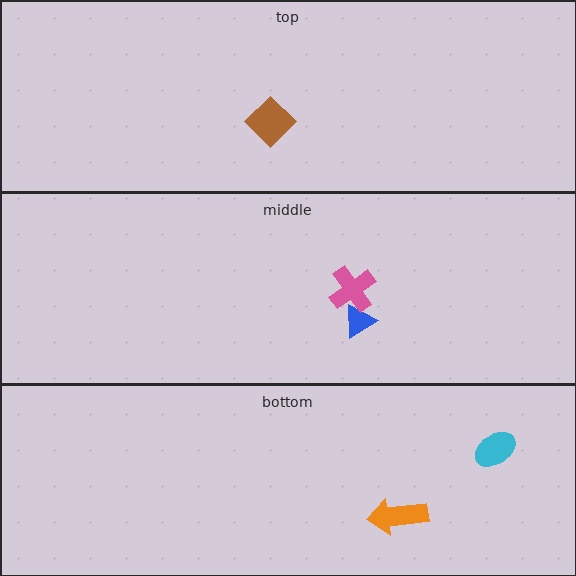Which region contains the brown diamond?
The top region.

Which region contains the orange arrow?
The bottom region.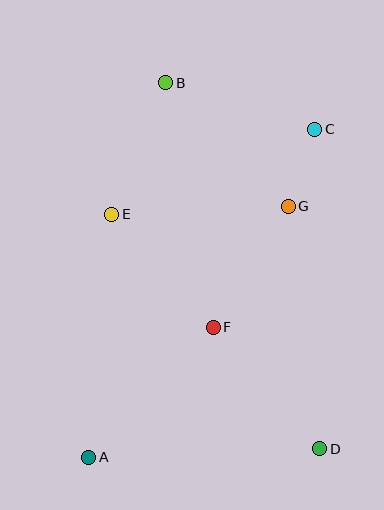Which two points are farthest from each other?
Points A and C are farthest from each other.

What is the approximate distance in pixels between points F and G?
The distance between F and G is approximately 142 pixels.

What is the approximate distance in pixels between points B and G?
The distance between B and G is approximately 174 pixels.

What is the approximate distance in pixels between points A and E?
The distance between A and E is approximately 244 pixels.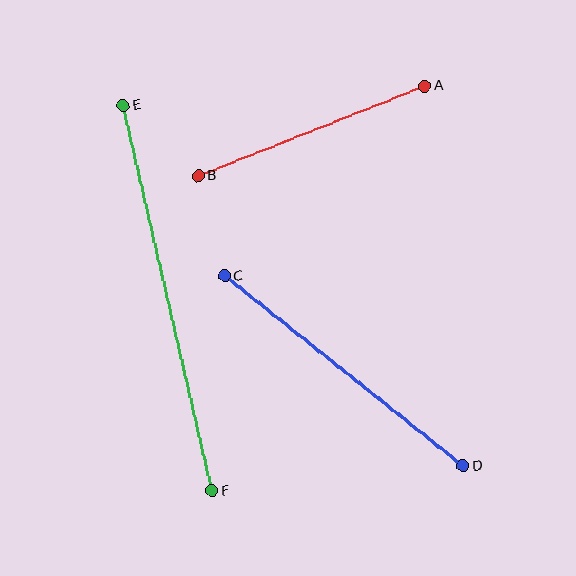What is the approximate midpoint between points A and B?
The midpoint is at approximately (312, 131) pixels.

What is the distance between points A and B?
The distance is approximately 243 pixels.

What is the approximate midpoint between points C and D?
The midpoint is at approximately (344, 371) pixels.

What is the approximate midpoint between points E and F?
The midpoint is at approximately (167, 298) pixels.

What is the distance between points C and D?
The distance is approximately 305 pixels.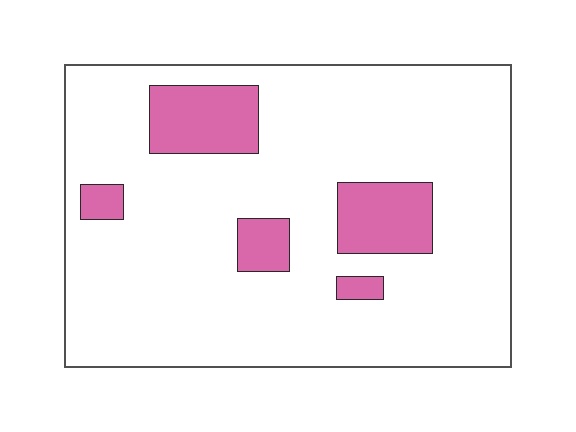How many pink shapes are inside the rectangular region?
5.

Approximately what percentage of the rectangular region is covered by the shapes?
Approximately 15%.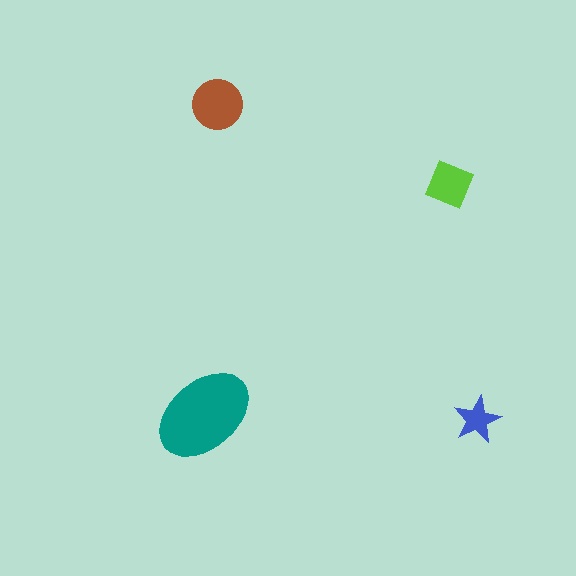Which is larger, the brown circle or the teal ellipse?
The teal ellipse.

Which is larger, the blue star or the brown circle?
The brown circle.